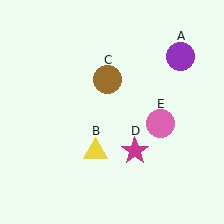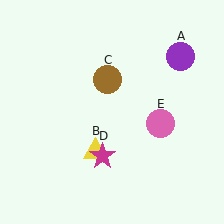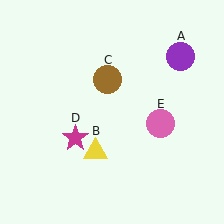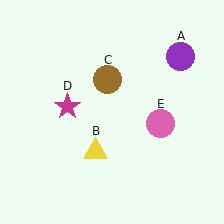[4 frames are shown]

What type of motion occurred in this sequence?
The magenta star (object D) rotated clockwise around the center of the scene.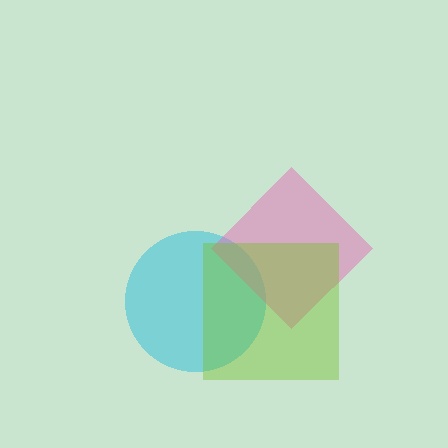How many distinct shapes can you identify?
There are 3 distinct shapes: a cyan circle, a pink diamond, a lime square.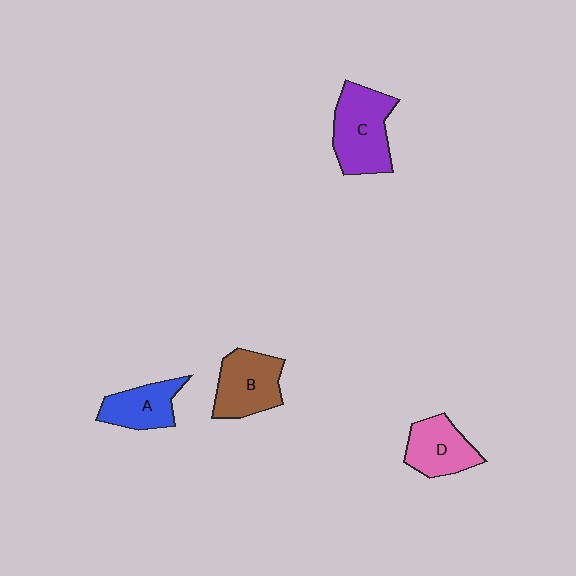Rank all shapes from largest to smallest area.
From largest to smallest: C (purple), B (brown), D (pink), A (blue).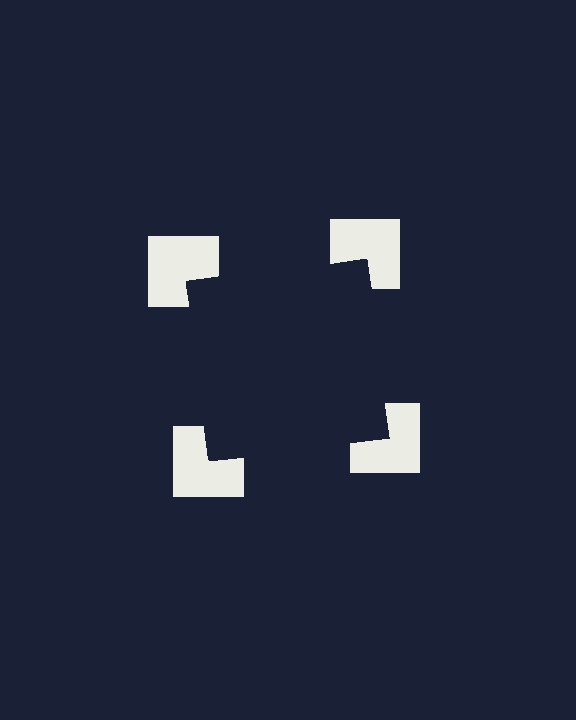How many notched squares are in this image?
There are 4 — one at each vertex of the illusory square.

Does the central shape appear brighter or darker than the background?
It typically appears slightly darker than the background, even though no actual brightness change is drawn.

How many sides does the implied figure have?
4 sides.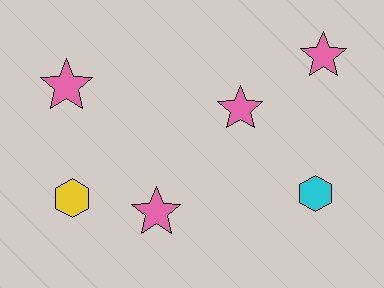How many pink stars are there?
There are 4 pink stars.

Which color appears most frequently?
Pink, with 4 objects.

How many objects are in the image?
There are 6 objects.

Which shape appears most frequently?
Star, with 4 objects.